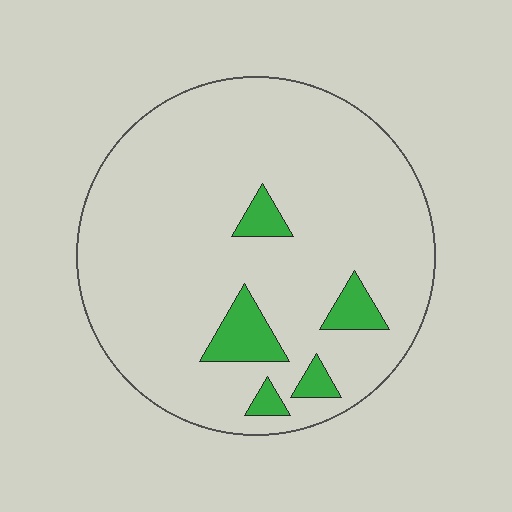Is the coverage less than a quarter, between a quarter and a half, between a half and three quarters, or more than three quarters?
Less than a quarter.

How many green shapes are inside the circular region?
5.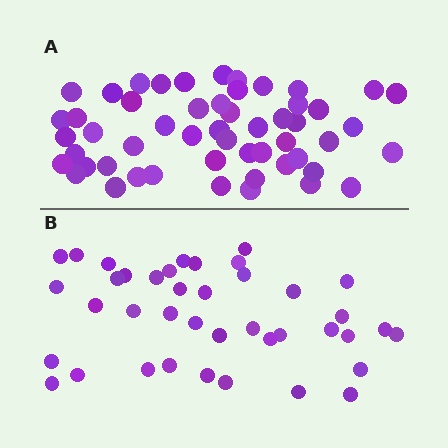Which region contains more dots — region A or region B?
Region A (the top region) has more dots.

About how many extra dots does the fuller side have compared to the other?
Region A has approximately 15 more dots than region B.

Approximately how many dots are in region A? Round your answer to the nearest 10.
About 50 dots. (The exact count is 53, which rounds to 50.)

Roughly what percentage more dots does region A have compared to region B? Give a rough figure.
About 30% more.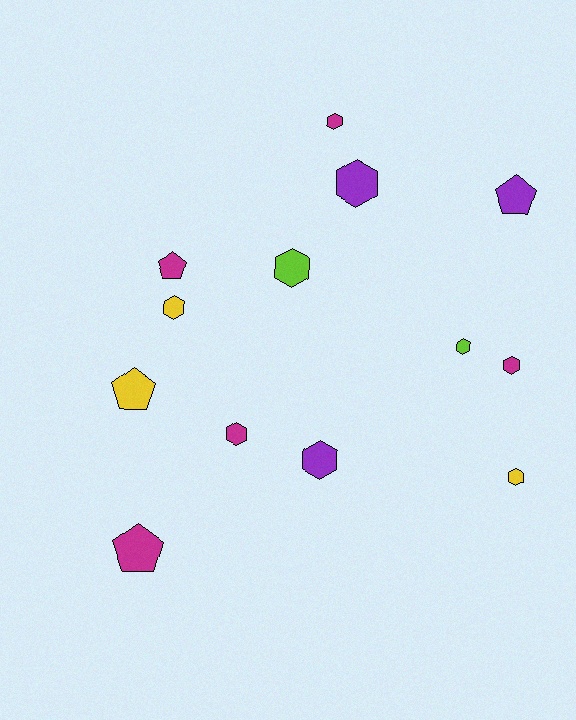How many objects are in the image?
There are 13 objects.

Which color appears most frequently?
Magenta, with 5 objects.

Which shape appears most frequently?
Hexagon, with 9 objects.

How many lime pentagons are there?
There are no lime pentagons.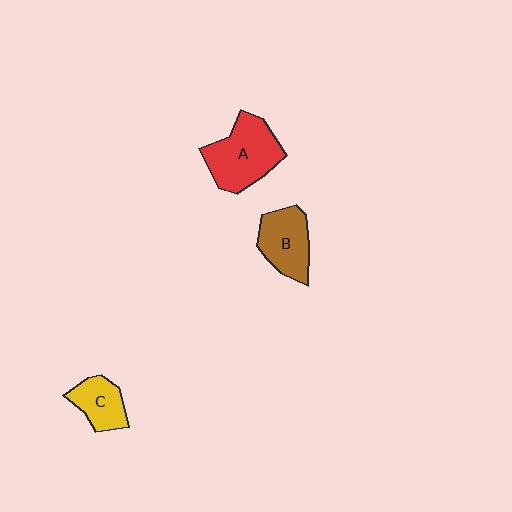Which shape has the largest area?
Shape A (red).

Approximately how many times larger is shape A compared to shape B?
Approximately 1.3 times.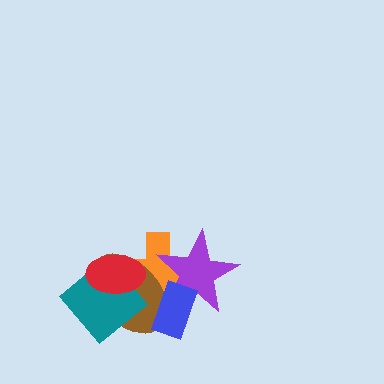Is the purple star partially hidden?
Yes, it is partially covered by another shape.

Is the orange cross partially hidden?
Yes, it is partially covered by another shape.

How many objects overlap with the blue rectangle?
3 objects overlap with the blue rectangle.